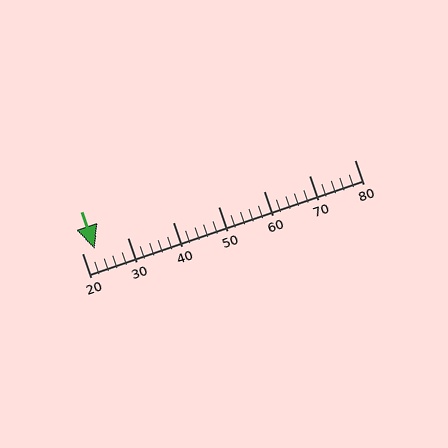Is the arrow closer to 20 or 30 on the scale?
The arrow is closer to 20.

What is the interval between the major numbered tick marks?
The major tick marks are spaced 10 units apart.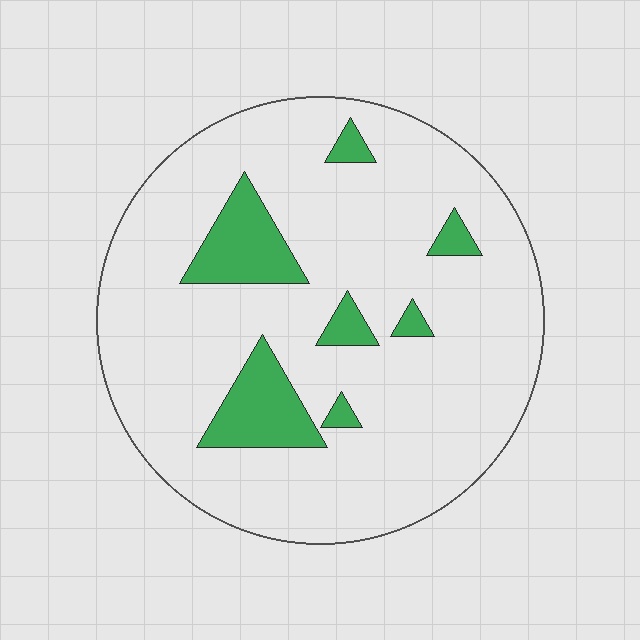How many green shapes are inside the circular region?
7.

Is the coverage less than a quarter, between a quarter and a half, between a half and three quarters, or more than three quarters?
Less than a quarter.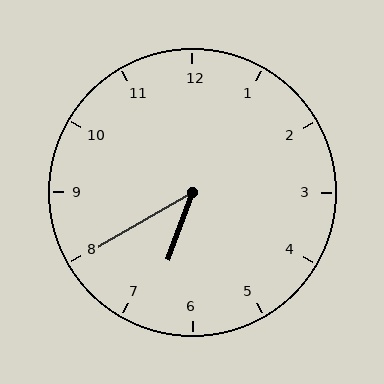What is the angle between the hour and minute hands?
Approximately 40 degrees.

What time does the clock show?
6:40.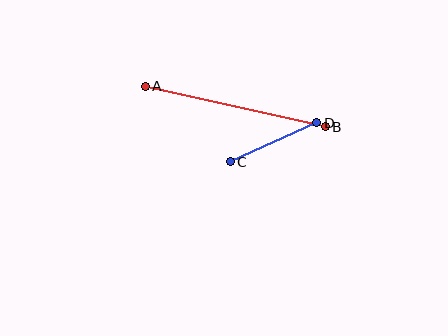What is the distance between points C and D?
The distance is approximately 95 pixels.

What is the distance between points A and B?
The distance is approximately 185 pixels.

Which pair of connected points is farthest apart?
Points A and B are farthest apart.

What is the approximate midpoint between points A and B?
The midpoint is at approximately (235, 106) pixels.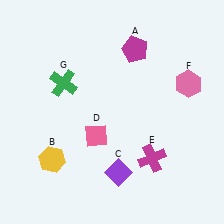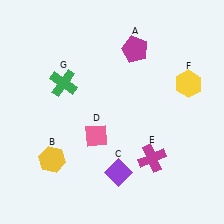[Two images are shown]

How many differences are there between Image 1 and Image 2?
There is 1 difference between the two images.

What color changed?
The hexagon (F) changed from pink in Image 1 to yellow in Image 2.